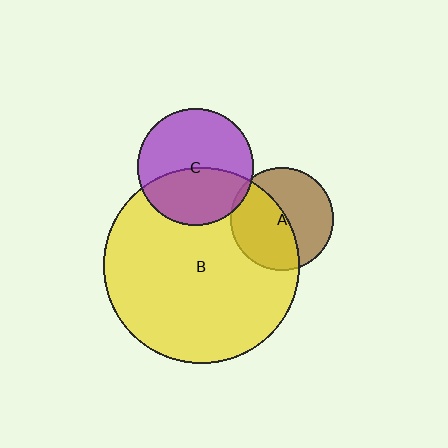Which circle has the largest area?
Circle B (yellow).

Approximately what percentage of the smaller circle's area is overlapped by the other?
Approximately 50%.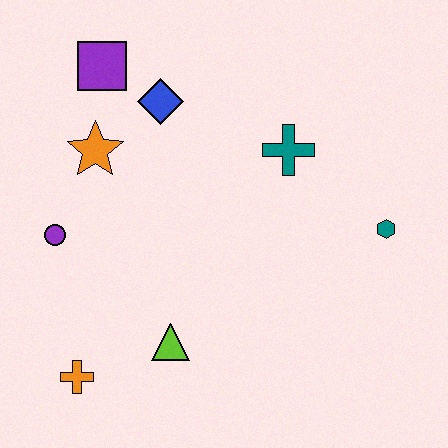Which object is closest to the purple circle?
The orange star is closest to the purple circle.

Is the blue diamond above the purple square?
No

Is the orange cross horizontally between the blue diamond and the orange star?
No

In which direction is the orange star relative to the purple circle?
The orange star is above the purple circle.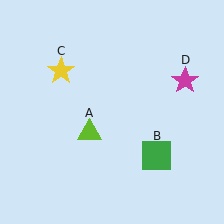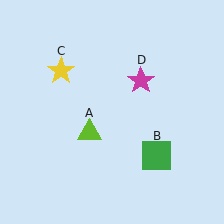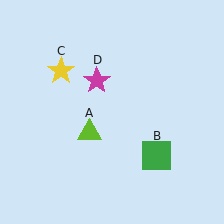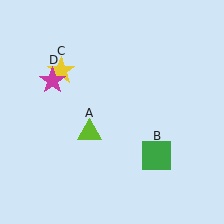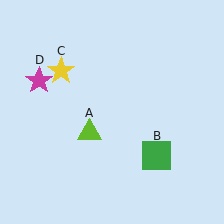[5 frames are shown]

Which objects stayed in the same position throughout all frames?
Lime triangle (object A) and green square (object B) and yellow star (object C) remained stationary.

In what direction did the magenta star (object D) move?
The magenta star (object D) moved left.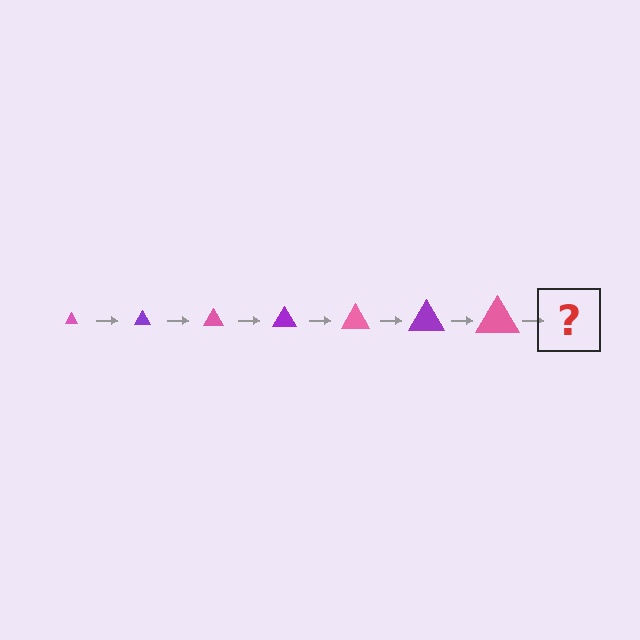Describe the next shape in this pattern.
It should be a purple triangle, larger than the previous one.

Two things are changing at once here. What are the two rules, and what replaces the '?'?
The two rules are that the triangle grows larger each step and the color cycles through pink and purple. The '?' should be a purple triangle, larger than the previous one.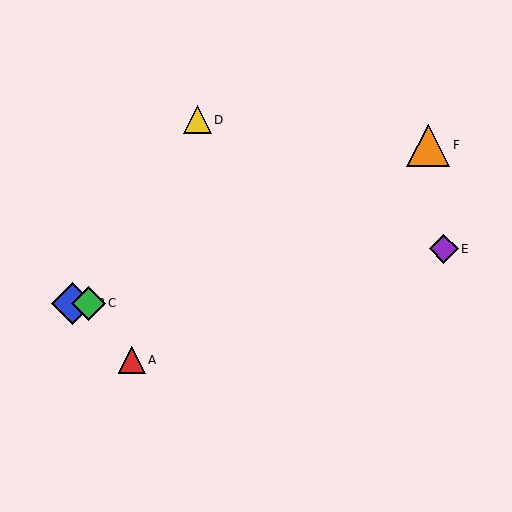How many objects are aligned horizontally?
2 objects (B, C) are aligned horizontally.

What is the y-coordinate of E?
Object E is at y≈249.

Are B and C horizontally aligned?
Yes, both are at y≈303.